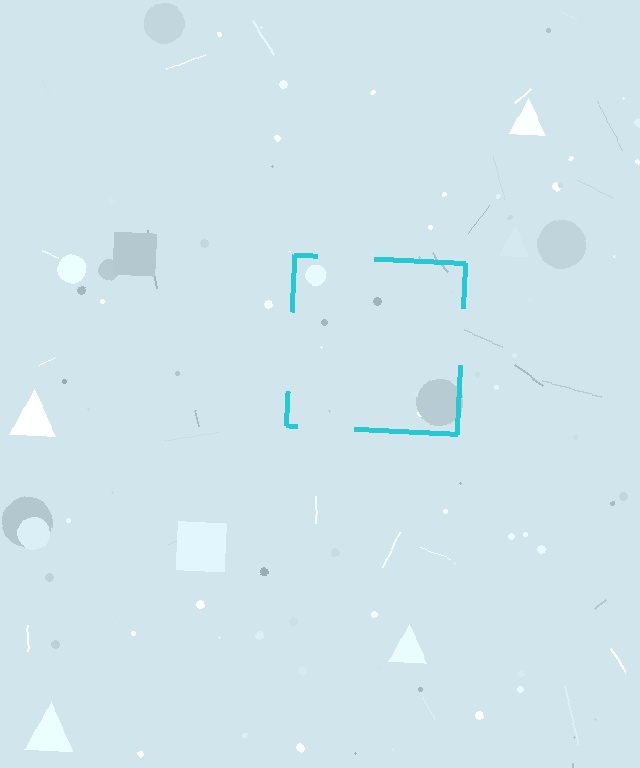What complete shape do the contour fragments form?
The contour fragments form a square.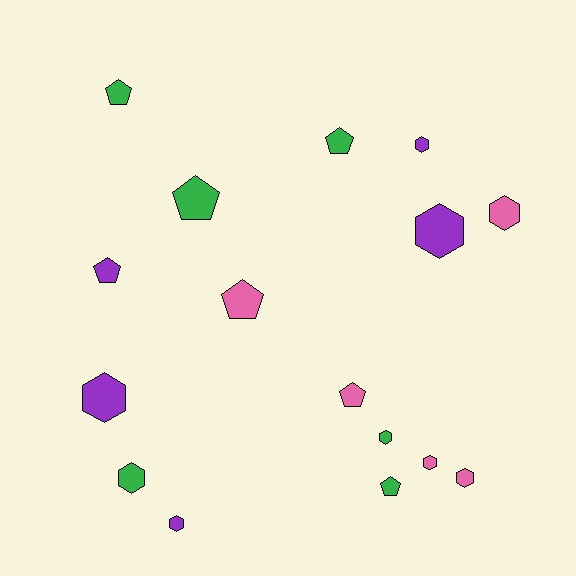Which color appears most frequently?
Green, with 6 objects.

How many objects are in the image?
There are 16 objects.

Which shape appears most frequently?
Hexagon, with 9 objects.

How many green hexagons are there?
There are 2 green hexagons.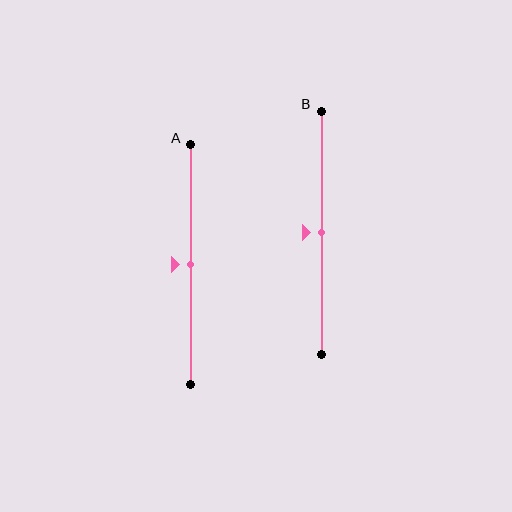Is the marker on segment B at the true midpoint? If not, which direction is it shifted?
Yes, the marker on segment B is at the true midpoint.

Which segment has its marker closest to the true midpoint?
Segment A has its marker closest to the true midpoint.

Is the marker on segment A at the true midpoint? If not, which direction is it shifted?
Yes, the marker on segment A is at the true midpoint.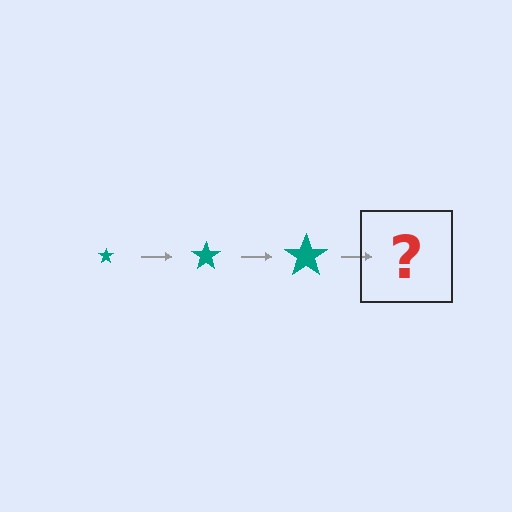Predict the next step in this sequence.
The next step is a teal star, larger than the previous one.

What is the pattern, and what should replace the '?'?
The pattern is that the star gets progressively larger each step. The '?' should be a teal star, larger than the previous one.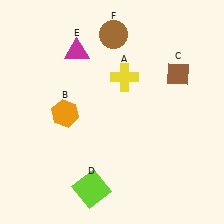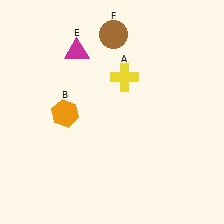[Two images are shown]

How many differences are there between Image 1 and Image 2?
There are 2 differences between the two images.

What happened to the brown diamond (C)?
The brown diamond (C) was removed in Image 2. It was in the top-right area of Image 1.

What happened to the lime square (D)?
The lime square (D) was removed in Image 2. It was in the bottom-left area of Image 1.